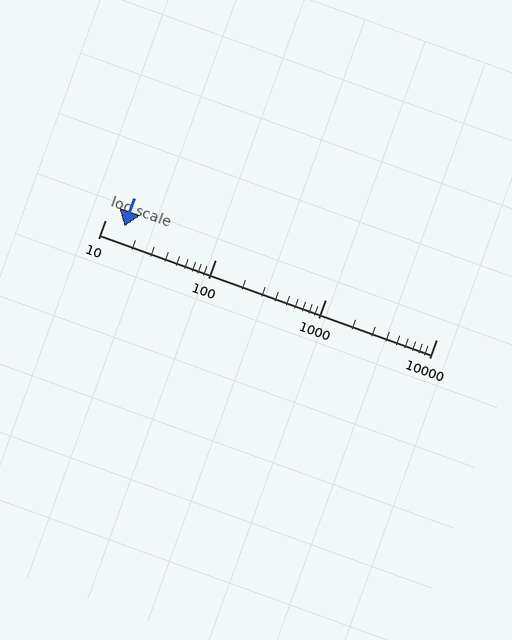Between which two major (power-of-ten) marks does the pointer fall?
The pointer is between 10 and 100.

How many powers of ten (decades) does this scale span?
The scale spans 3 decades, from 10 to 10000.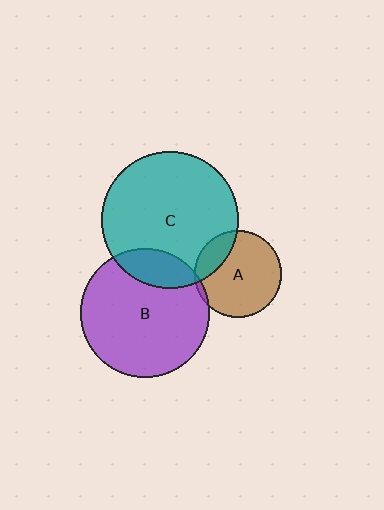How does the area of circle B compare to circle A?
Approximately 2.2 times.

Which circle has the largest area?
Circle C (teal).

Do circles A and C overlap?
Yes.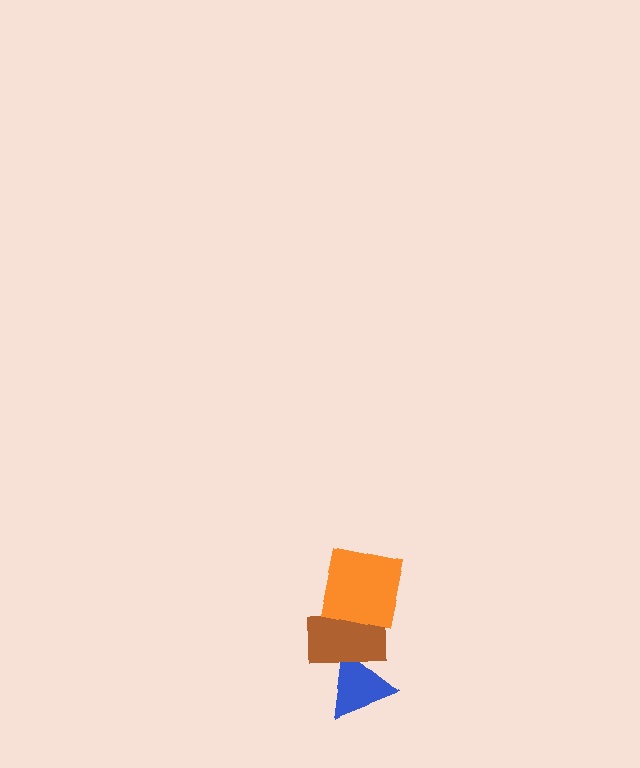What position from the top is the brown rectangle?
The brown rectangle is 2nd from the top.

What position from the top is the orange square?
The orange square is 1st from the top.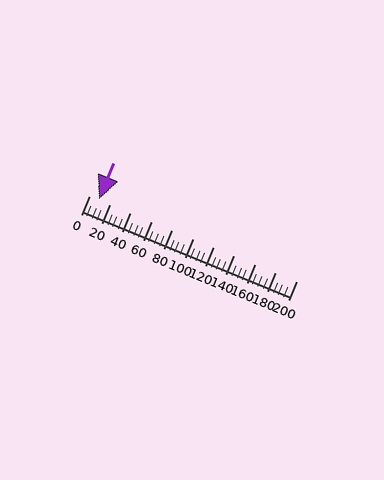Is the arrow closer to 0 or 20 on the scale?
The arrow is closer to 0.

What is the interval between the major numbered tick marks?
The major tick marks are spaced 20 units apart.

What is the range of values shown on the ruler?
The ruler shows values from 0 to 200.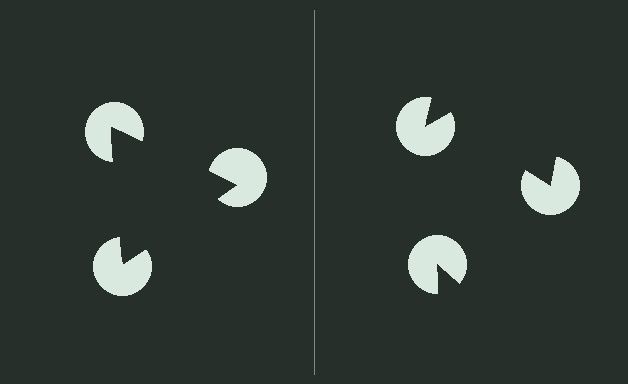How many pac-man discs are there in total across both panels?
6 — 3 on each side.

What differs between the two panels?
The pac-man discs are positioned identically on both sides; only the wedge orientations differ. On the left they align to a triangle; on the right they are misaligned.